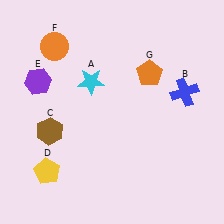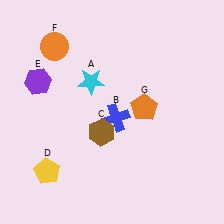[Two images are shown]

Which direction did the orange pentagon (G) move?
The orange pentagon (G) moved down.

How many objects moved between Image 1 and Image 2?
3 objects moved between the two images.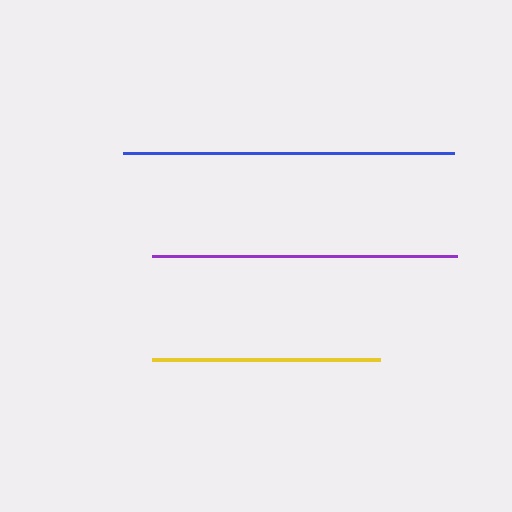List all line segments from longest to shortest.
From longest to shortest: blue, purple, yellow.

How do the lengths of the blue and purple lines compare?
The blue and purple lines are approximately the same length.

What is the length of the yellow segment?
The yellow segment is approximately 228 pixels long.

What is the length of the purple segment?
The purple segment is approximately 305 pixels long.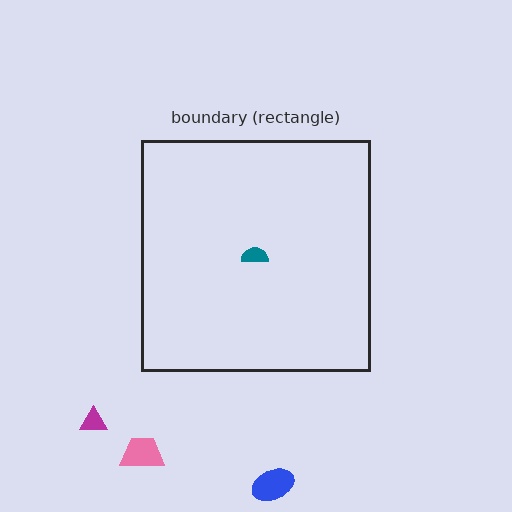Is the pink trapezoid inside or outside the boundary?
Outside.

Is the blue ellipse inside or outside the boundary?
Outside.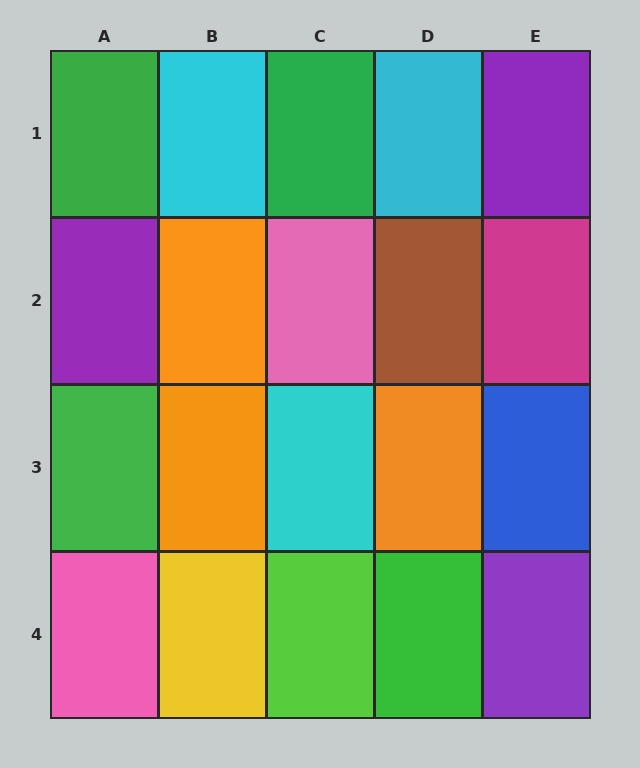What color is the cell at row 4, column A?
Pink.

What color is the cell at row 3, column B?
Orange.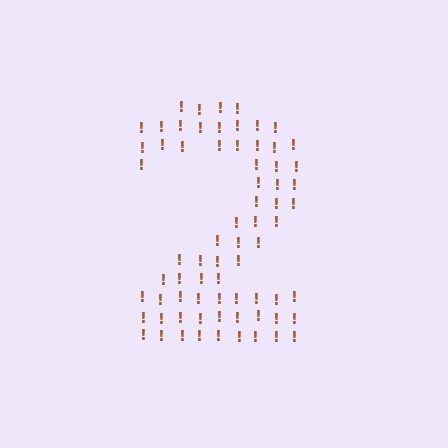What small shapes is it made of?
It is made of small exclamation marks.